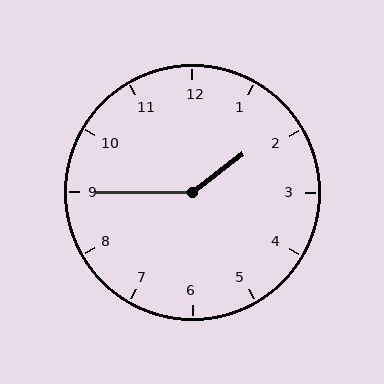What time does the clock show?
1:45.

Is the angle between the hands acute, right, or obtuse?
It is obtuse.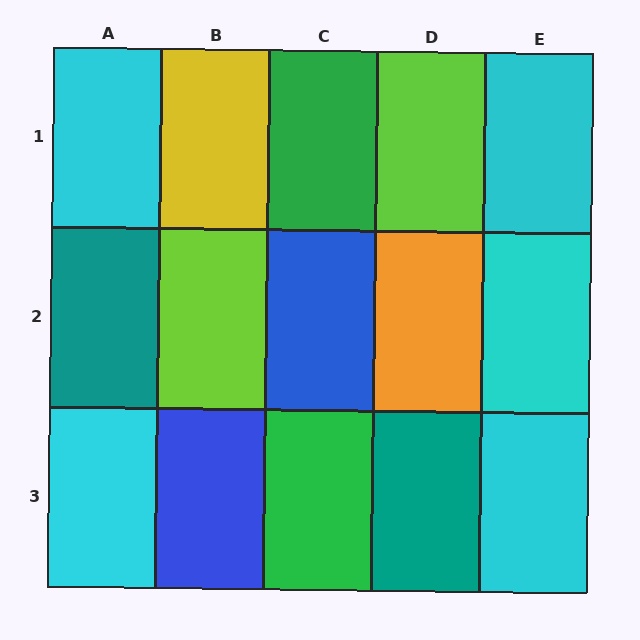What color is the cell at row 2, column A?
Teal.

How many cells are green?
2 cells are green.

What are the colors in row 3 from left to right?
Cyan, blue, green, teal, cyan.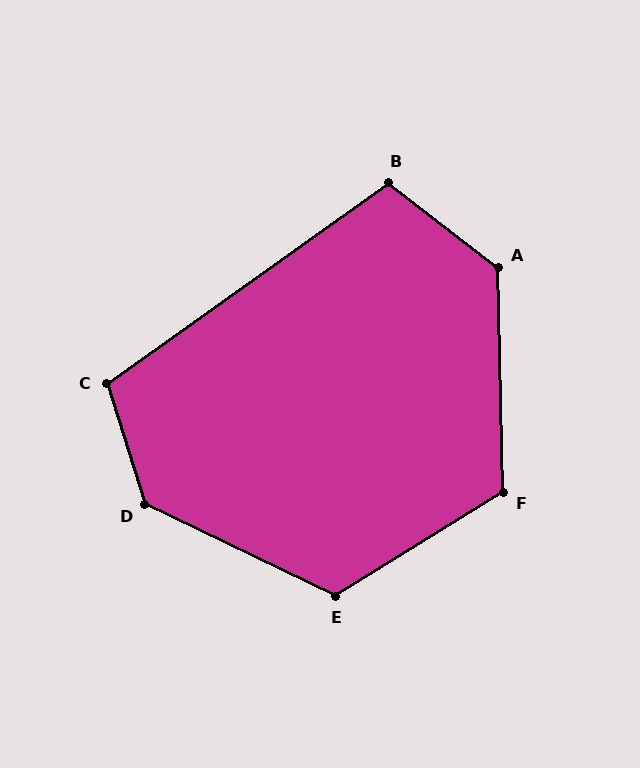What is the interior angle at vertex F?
Approximately 121 degrees (obtuse).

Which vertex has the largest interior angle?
D, at approximately 133 degrees.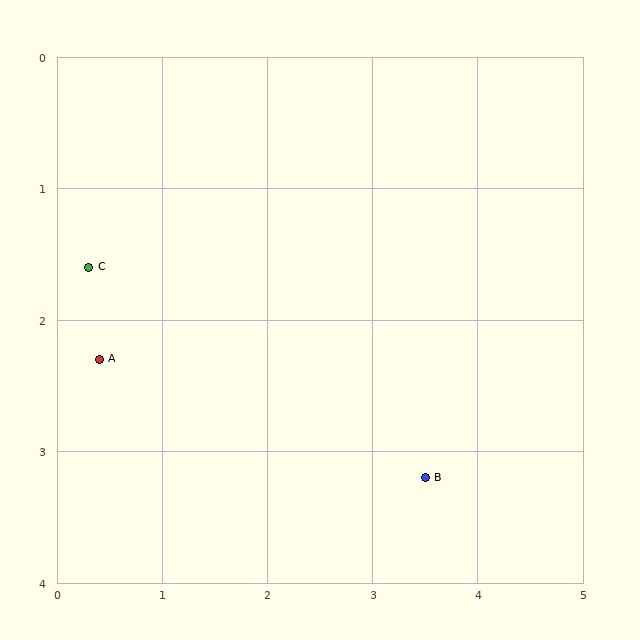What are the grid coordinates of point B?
Point B is at approximately (3.5, 3.2).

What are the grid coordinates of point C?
Point C is at approximately (0.3, 1.6).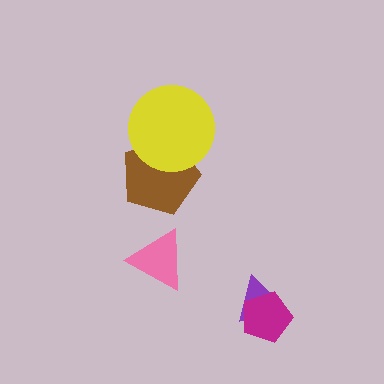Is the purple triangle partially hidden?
Yes, it is partially covered by another shape.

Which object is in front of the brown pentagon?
The yellow circle is in front of the brown pentagon.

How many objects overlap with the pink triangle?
0 objects overlap with the pink triangle.